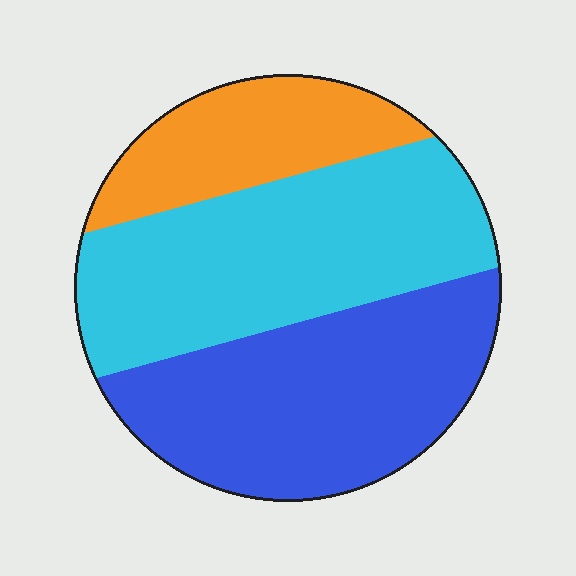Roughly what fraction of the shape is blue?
Blue covers roughly 40% of the shape.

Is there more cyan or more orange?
Cyan.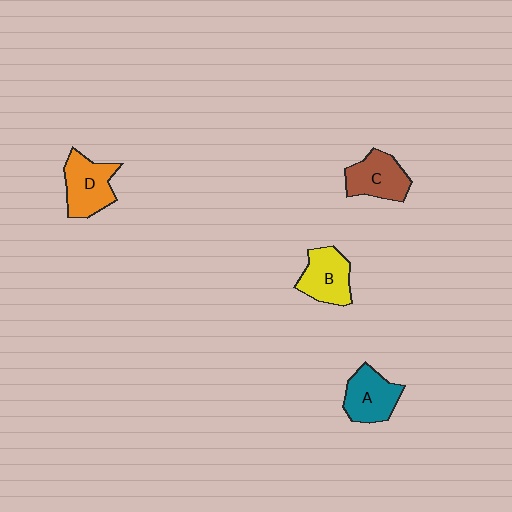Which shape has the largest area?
Shape D (orange).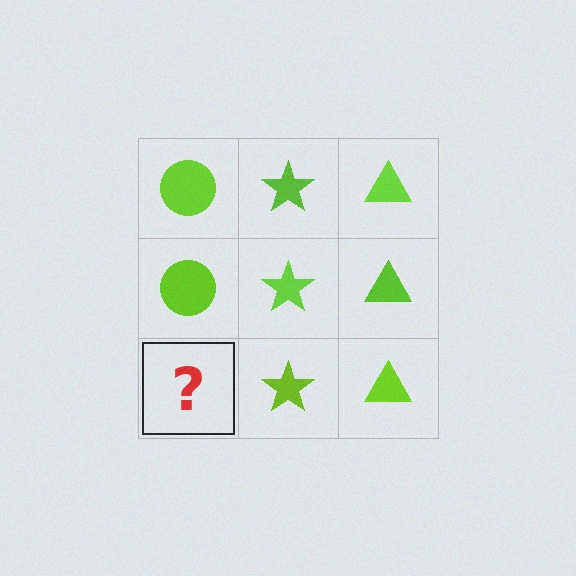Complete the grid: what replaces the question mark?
The question mark should be replaced with a lime circle.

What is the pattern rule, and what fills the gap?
The rule is that each column has a consistent shape. The gap should be filled with a lime circle.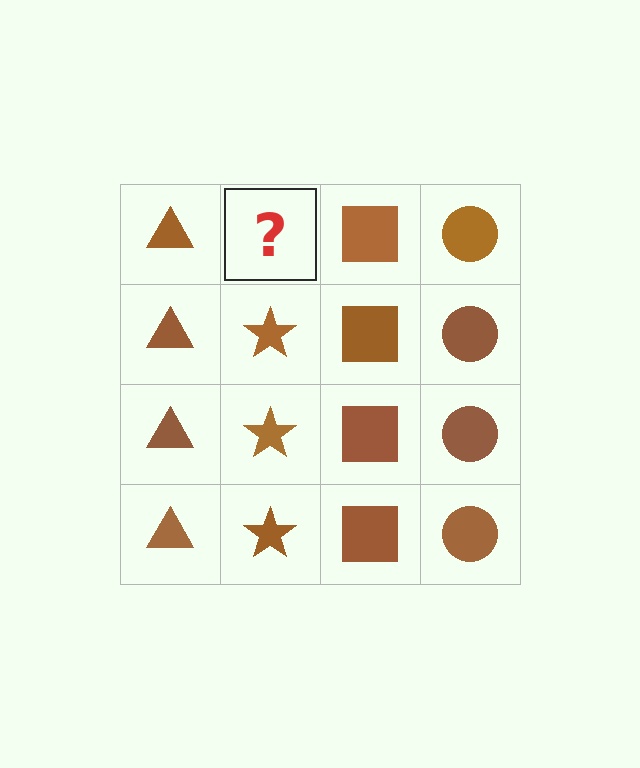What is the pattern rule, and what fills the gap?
The rule is that each column has a consistent shape. The gap should be filled with a brown star.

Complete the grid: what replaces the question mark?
The question mark should be replaced with a brown star.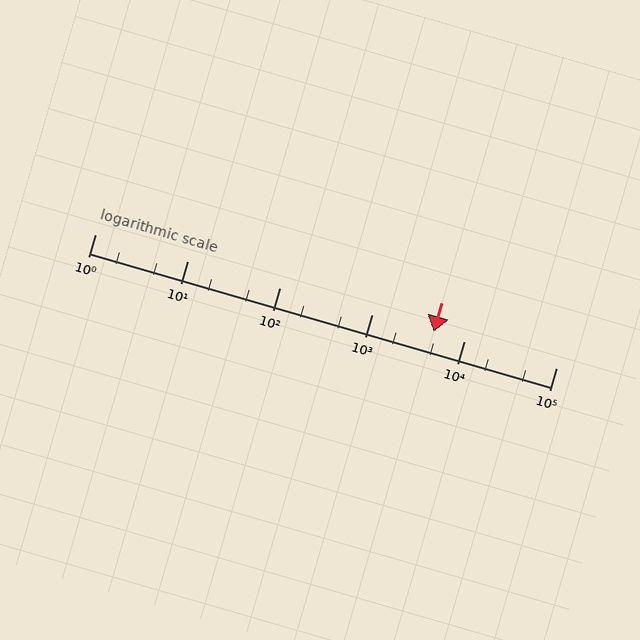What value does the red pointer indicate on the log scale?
The pointer indicates approximately 4700.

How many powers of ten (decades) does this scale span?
The scale spans 5 decades, from 1 to 100000.